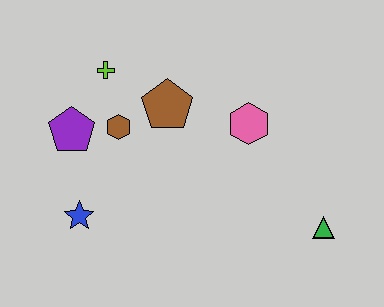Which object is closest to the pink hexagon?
The brown pentagon is closest to the pink hexagon.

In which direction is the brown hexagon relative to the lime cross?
The brown hexagon is below the lime cross.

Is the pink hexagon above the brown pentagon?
No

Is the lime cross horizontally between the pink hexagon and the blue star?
Yes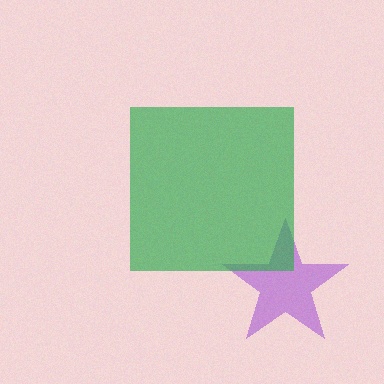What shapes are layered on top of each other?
The layered shapes are: a purple star, a green square.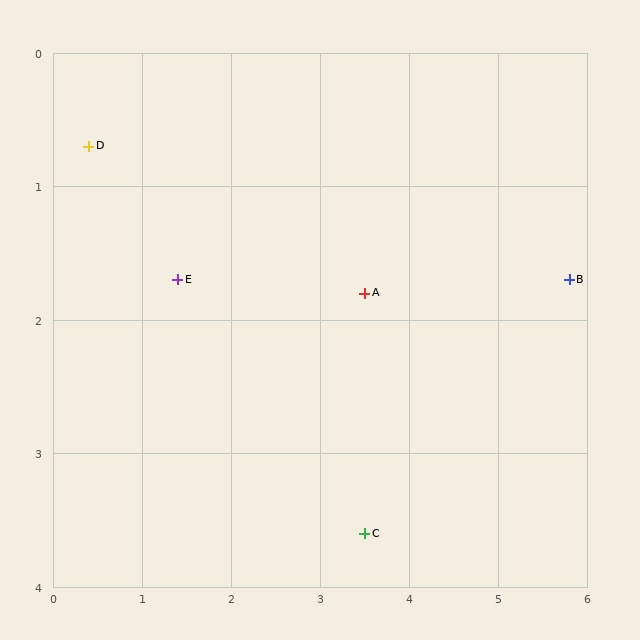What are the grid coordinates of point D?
Point D is at approximately (0.4, 0.7).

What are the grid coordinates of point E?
Point E is at approximately (1.4, 1.7).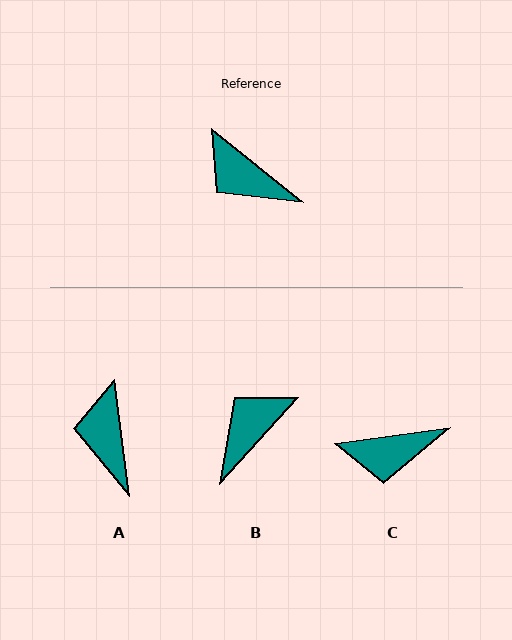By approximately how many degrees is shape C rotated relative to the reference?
Approximately 47 degrees counter-clockwise.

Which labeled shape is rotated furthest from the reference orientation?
B, about 94 degrees away.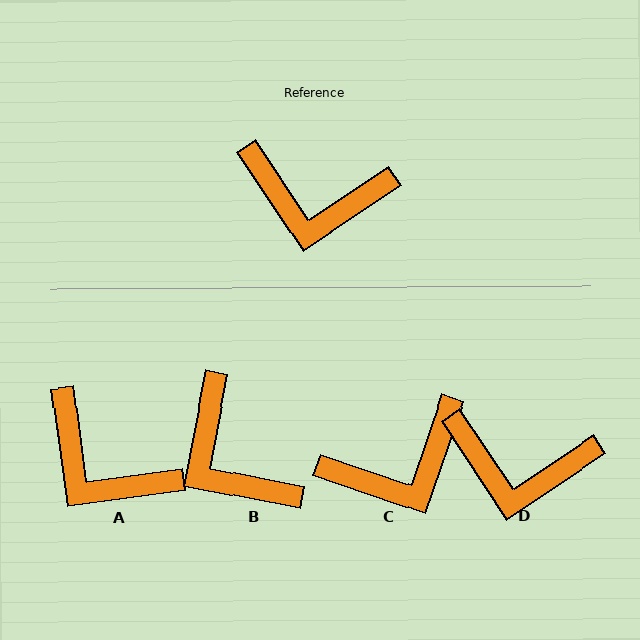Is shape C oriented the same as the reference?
No, it is off by about 37 degrees.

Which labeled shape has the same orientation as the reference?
D.